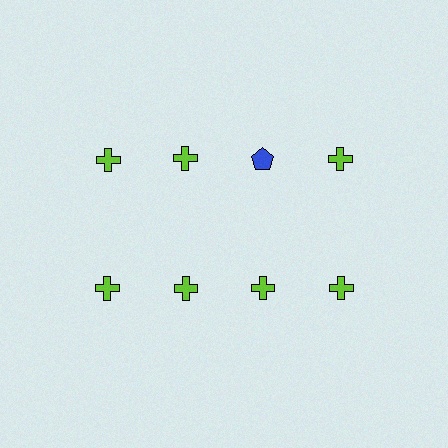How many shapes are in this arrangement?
There are 8 shapes arranged in a grid pattern.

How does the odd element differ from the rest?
It differs in both color (blue instead of lime) and shape (pentagon instead of cross).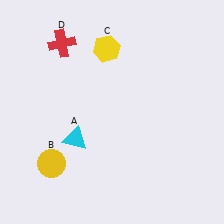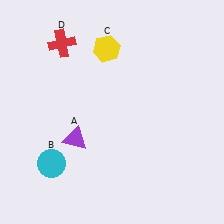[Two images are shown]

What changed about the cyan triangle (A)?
In Image 1, A is cyan. In Image 2, it changed to purple.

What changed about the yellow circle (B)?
In Image 1, B is yellow. In Image 2, it changed to cyan.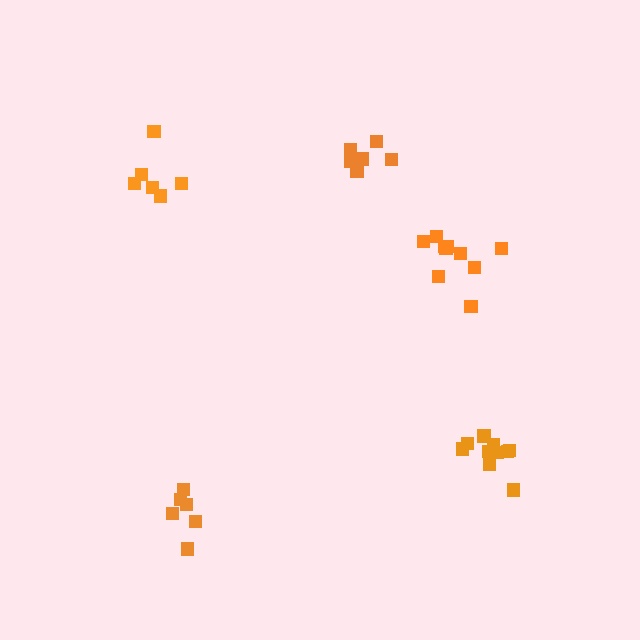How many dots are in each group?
Group 1: 6 dots, Group 2: 10 dots, Group 3: 6 dots, Group 4: 10 dots, Group 5: 6 dots (38 total).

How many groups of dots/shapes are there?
There are 5 groups.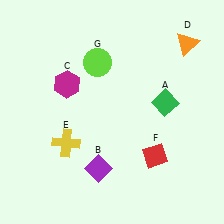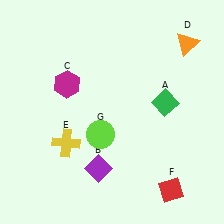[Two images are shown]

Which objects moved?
The objects that moved are: the red diamond (F), the lime circle (G).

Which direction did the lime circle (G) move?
The lime circle (G) moved down.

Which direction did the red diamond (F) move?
The red diamond (F) moved down.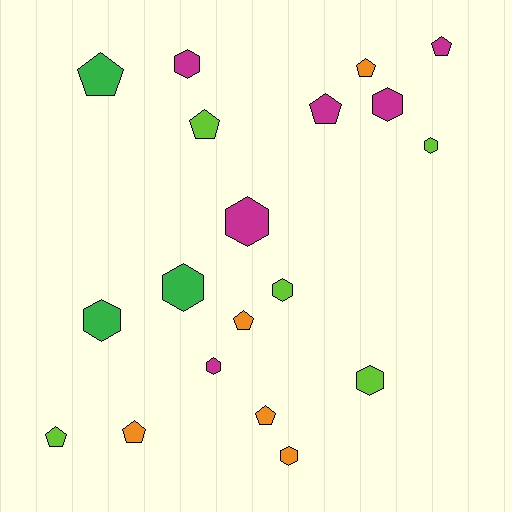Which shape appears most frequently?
Hexagon, with 10 objects.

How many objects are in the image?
There are 19 objects.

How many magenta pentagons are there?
There are 2 magenta pentagons.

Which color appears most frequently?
Magenta, with 6 objects.